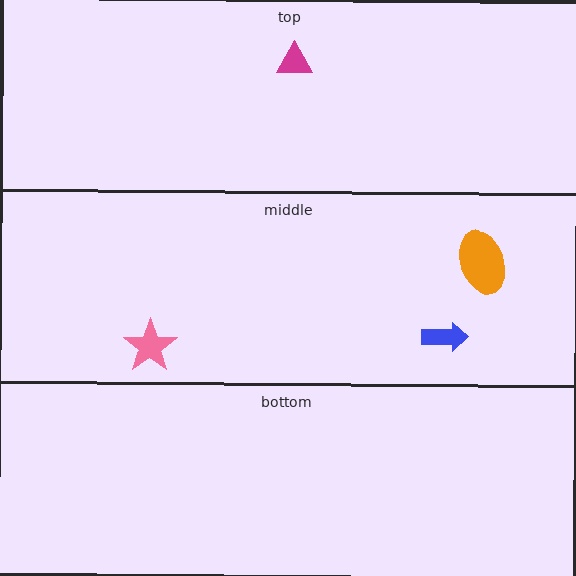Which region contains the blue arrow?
The middle region.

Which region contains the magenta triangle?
The top region.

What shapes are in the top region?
The magenta triangle.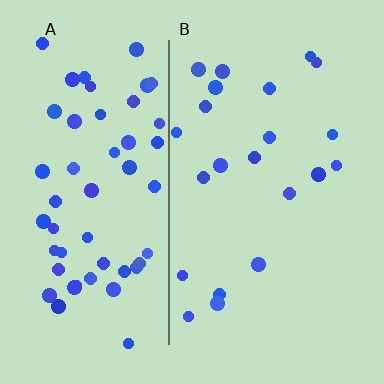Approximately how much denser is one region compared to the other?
Approximately 2.6× — region A over region B.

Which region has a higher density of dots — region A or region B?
A (the left).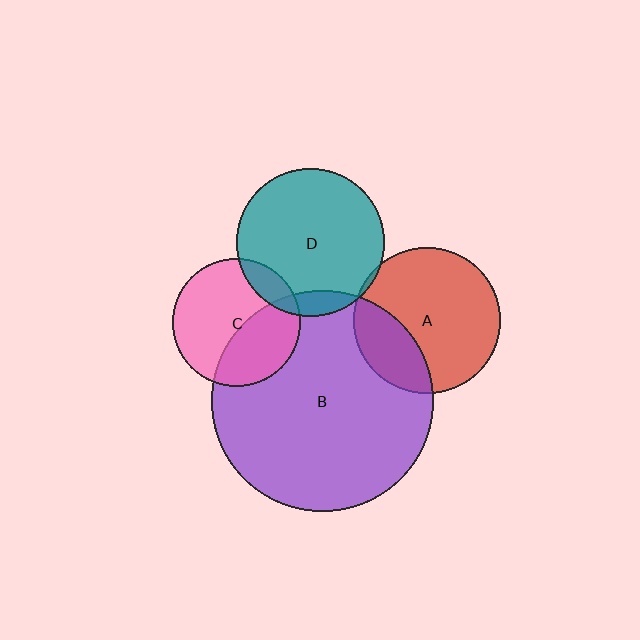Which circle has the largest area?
Circle B (purple).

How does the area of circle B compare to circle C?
Approximately 3.0 times.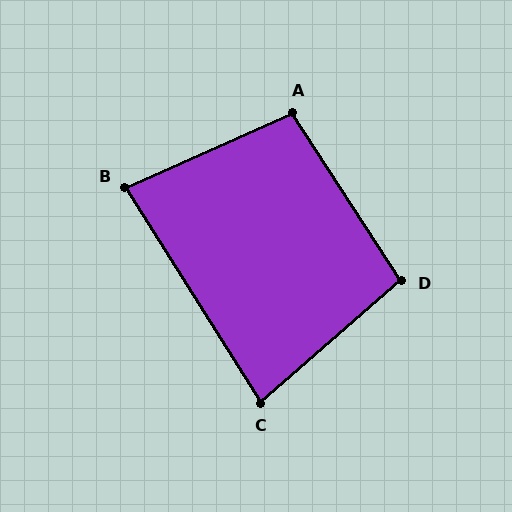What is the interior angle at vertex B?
Approximately 82 degrees (acute).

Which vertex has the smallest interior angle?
C, at approximately 81 degrees.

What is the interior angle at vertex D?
Approximately 98 degrees (obtuse).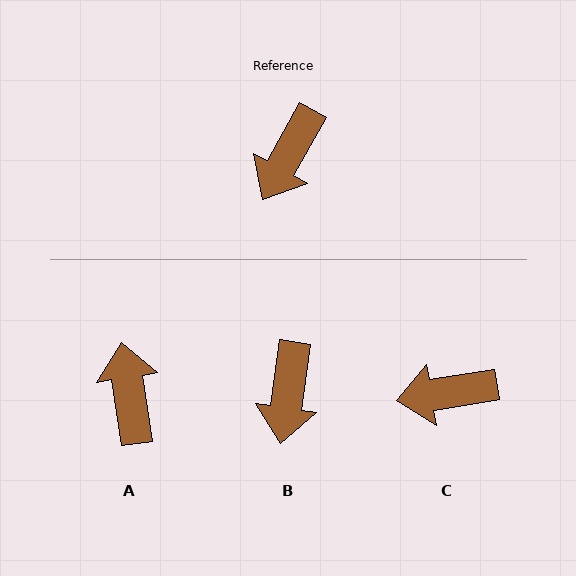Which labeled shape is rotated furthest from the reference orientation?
A, about 142 degrees away.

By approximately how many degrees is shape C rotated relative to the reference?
Approximately 52 degrees clockwise.